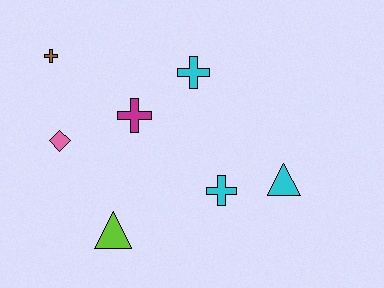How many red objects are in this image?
There are no red objects.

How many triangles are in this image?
There are 2 triangles.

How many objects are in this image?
There are 7 objects.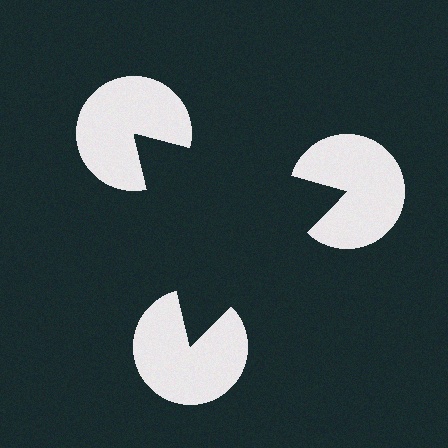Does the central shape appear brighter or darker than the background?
It typically appears slightly darker than the background, even though no actual brightness change is drawn.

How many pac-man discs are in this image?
There are 3 — one at each vertex of the illusory triangle.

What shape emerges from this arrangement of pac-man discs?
An illusory triangle — its edges are inferred from the aligned wedge cuts in the pac-man discs, not physically drawn.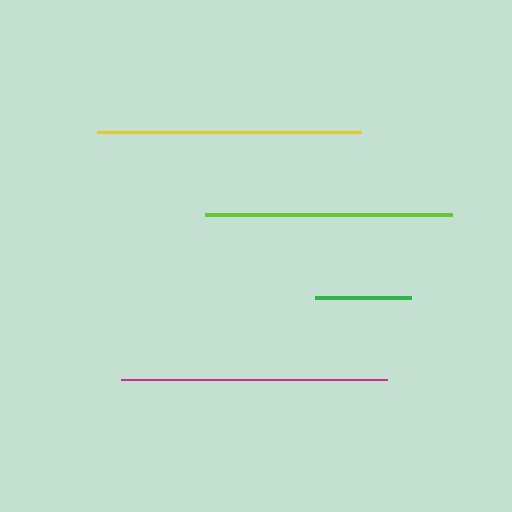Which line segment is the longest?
The magenta line is the longest at approximately 266 pixels.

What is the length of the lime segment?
The lime segment is approximately 247 pixels long.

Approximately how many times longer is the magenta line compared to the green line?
The magenta line is approximately 2.8 times the length of the green line.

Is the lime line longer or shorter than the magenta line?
The magenta line is longer than the lime line.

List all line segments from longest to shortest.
From longest to shortest: magenta, yellow, lime, green.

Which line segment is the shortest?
The green line is the shortest at approximately 97 pixels.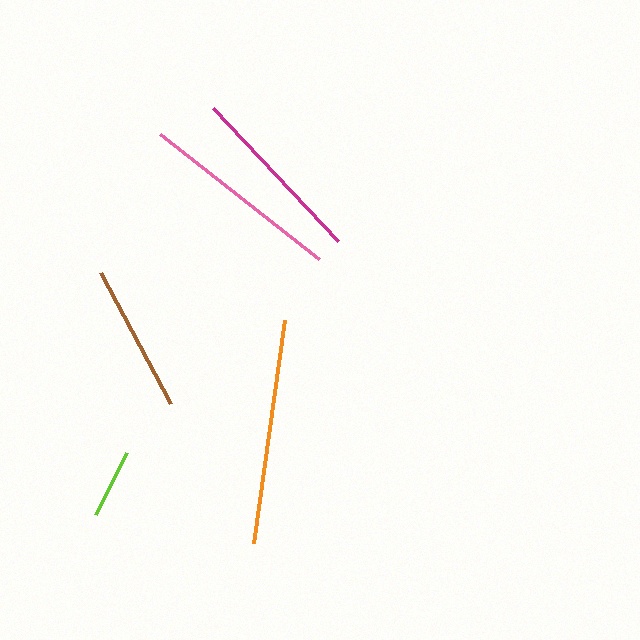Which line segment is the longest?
The orange line is the longest at approximately 225 pixels.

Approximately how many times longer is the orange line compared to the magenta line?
The orange line is approximately 1.2 times the length of the magenta line.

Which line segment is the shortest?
The lime line is the shortest at approximately 69 pixels.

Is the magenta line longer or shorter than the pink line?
The pink line is longer than the magenta line.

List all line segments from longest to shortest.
From longest to shortest: orange, pink, magenta, brown, lime.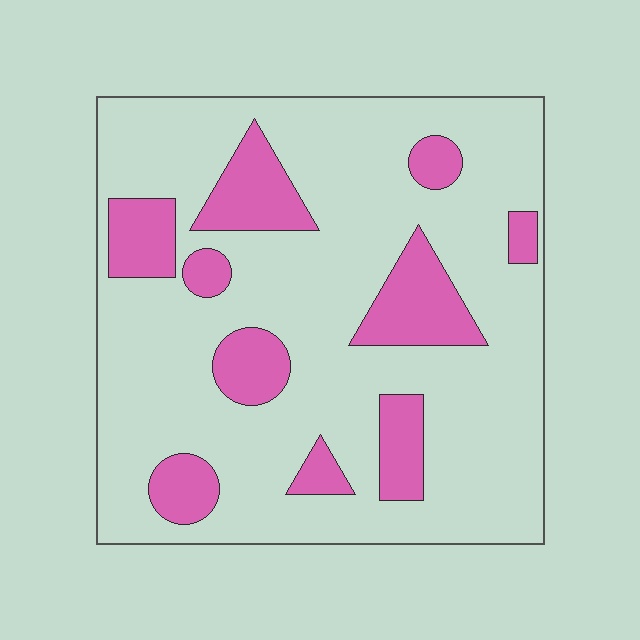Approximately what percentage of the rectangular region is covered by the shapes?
Approximately 20%.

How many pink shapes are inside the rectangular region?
10.